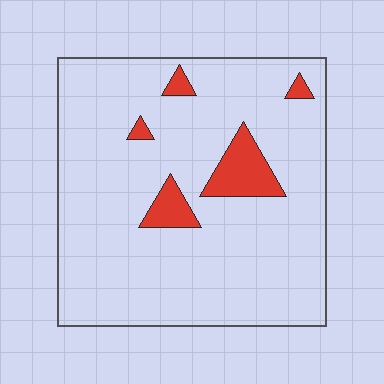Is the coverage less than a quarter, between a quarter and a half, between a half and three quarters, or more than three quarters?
Less than a quarter.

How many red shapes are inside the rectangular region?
5.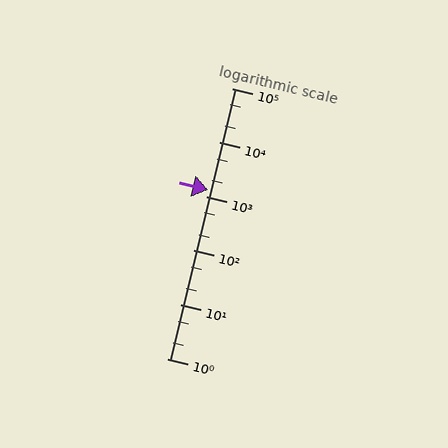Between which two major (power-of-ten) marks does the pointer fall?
The pointer is between 1000 and 10000.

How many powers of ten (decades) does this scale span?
The scale spans 5 decades, from 1 to 100000.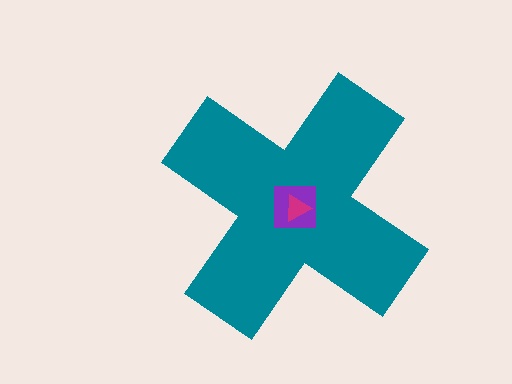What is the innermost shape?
The magenta triangle.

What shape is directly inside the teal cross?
The purple square.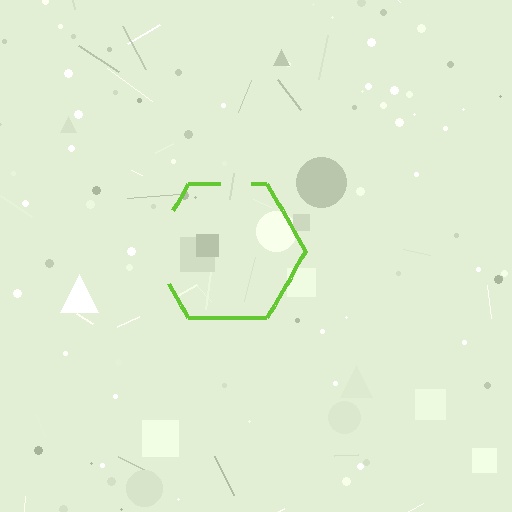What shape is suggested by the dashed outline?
The dashed outline suggests a hexagon.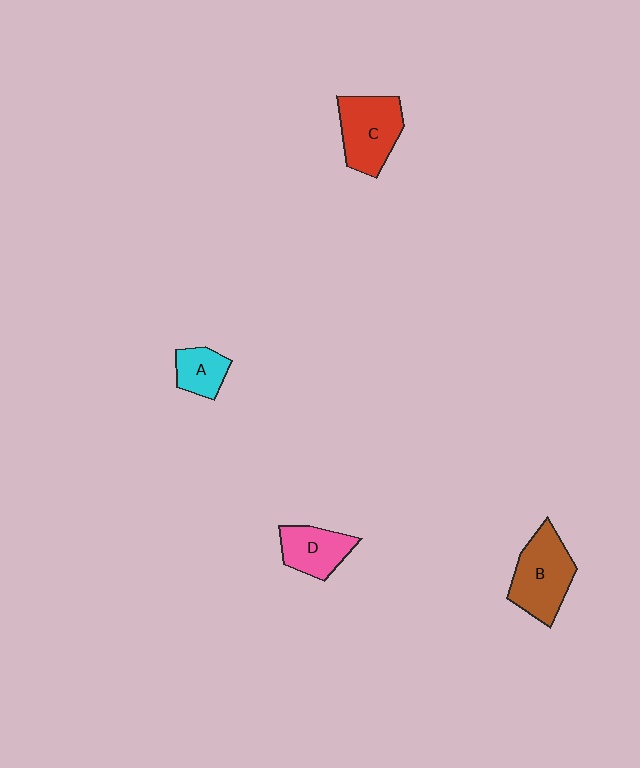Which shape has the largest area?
Shape B (brown).